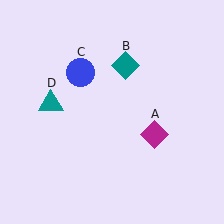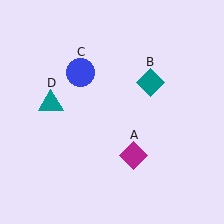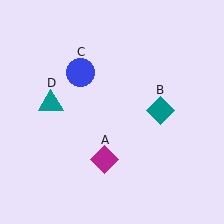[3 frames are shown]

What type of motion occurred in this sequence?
The magenta diamond (object A), teal diamond (object B) rotated clockwise around the center of the scene.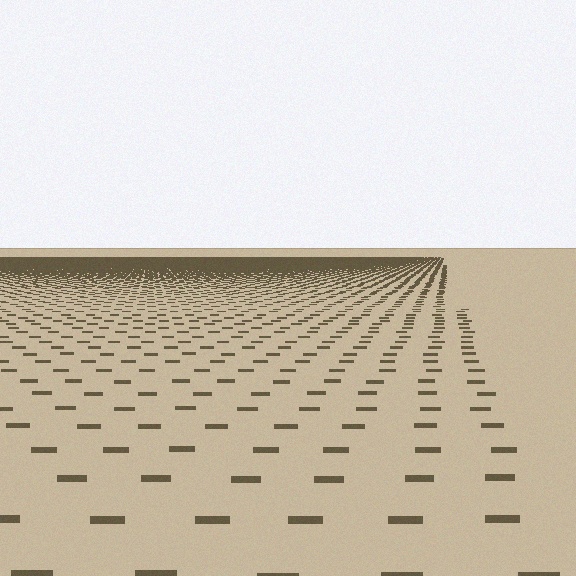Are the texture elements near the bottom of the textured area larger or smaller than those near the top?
Larger. Near the bottom, elements are closer to the viewer and appear at a bigger on-screen size.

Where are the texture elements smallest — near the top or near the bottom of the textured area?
Near the top.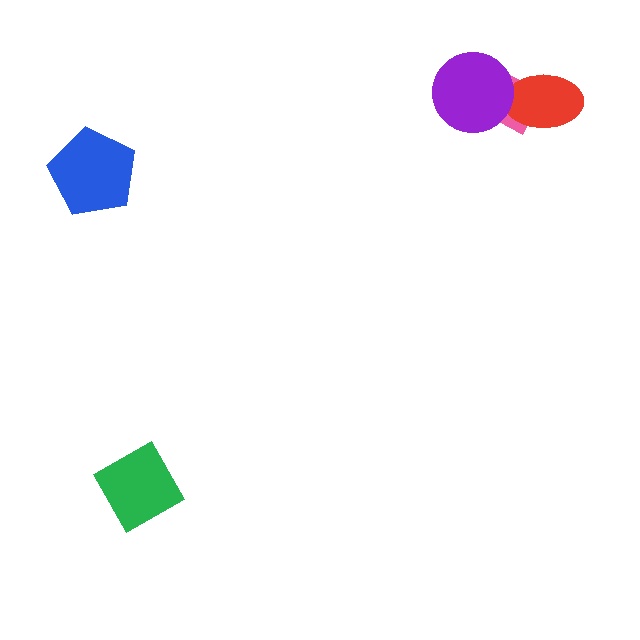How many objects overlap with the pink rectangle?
2 objects overlap with the pink rectangle.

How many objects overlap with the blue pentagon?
0 objects overlap with the blue pentagon.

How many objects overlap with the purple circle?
2 objects overlap with the purple circle.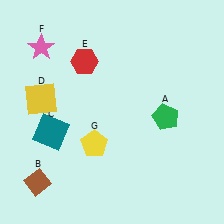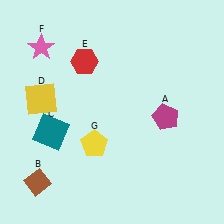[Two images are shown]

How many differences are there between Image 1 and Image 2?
There is 1 difference between the two images.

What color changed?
The pentagon (A) changed from green in Image 1 to magenta in Image 2.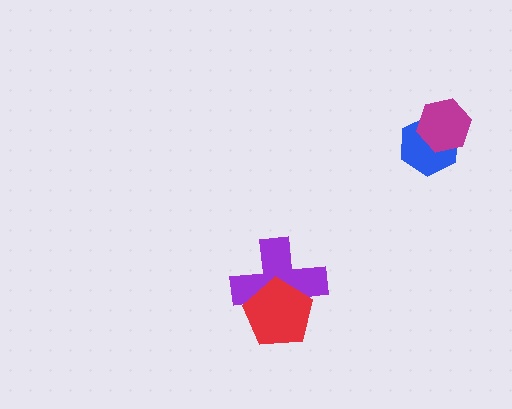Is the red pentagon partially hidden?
No, no other shape covers it.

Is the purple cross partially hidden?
Yes, it is partially covered by another shape.